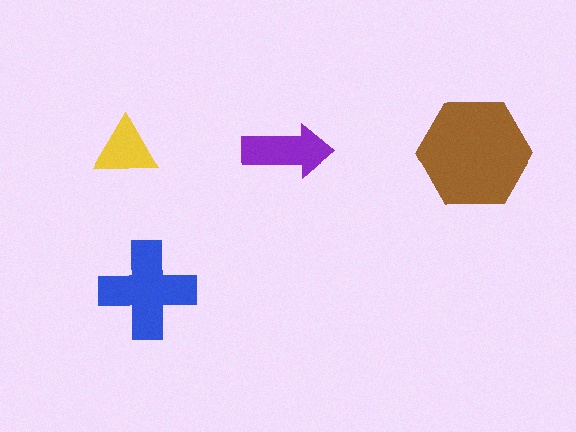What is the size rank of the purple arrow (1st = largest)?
3rd.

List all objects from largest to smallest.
The brown hexagon, the blue cross, the purple arrow, the yellow triangle.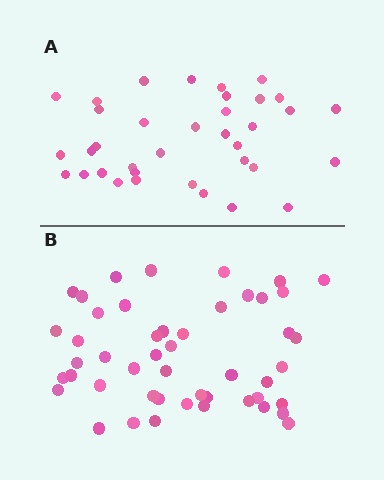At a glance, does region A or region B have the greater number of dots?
Region B (the bottom region) has more dots.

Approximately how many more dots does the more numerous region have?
Region B has roughly 12 or so more dots than region A.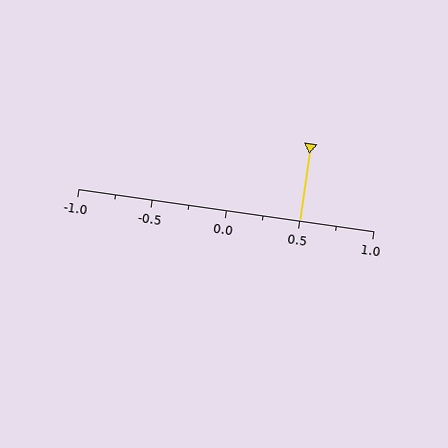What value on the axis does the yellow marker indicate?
The marker indicates approximately 0.5.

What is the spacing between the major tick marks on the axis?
The major ticks are spaced 0.5 apart.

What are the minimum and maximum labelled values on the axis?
The axis runs from -1.0 to 1.0.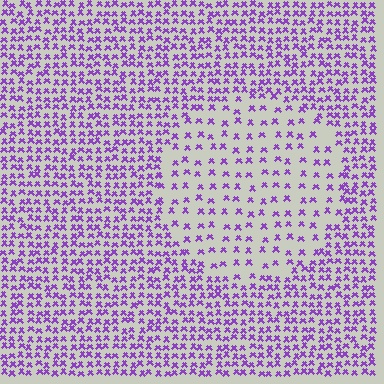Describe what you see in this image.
The image contains small purple elements arranged at two different densities. A circle-shaped region is visible where the elements are less densely packed than the surrounding area.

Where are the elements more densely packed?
The elements are more densely packed outside the circle boundary.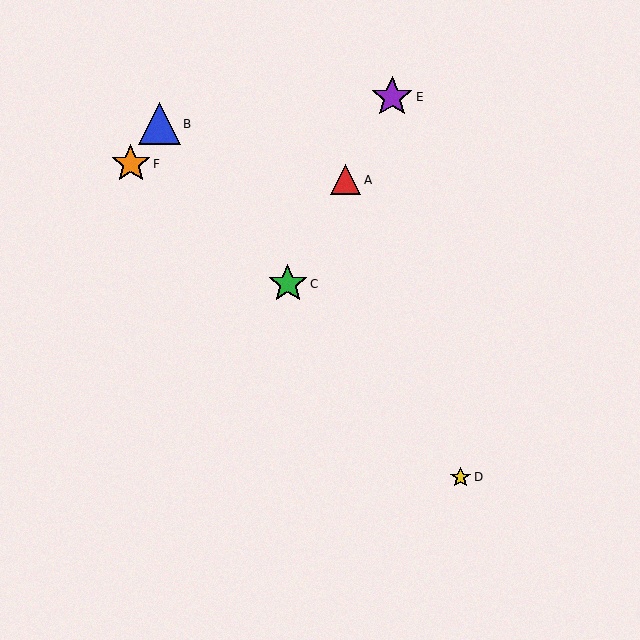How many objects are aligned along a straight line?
3 objects (A, C, E) are aligned along a straight line.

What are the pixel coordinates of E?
Object E is at (392, 97).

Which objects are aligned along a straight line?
Objects A, C, E are aligned along a straight line.